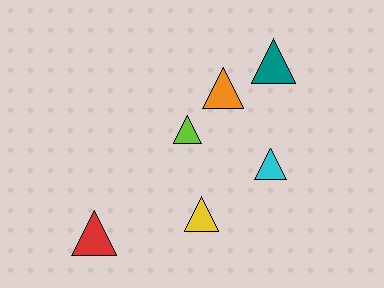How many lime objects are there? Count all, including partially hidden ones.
There is 1 lime object.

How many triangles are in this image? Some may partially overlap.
There are 6 triangles.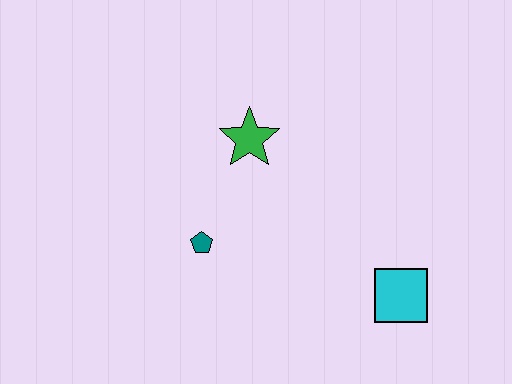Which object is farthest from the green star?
The cyan square is farthest from the green star.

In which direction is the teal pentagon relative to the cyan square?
The teal pentagon is to the left of the cyan square.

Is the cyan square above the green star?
No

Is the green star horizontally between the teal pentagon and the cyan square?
Yes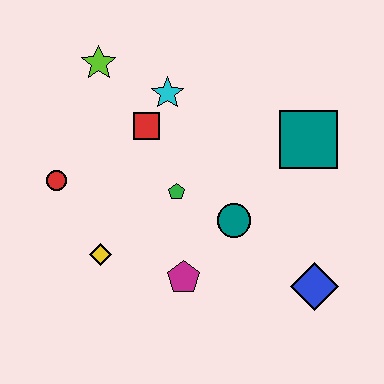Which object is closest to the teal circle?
The green pentagon is closest to the teal circle.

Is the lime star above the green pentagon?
Yes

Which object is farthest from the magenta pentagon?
The lime star is farthest from the magenta pentagon.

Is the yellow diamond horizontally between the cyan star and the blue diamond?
No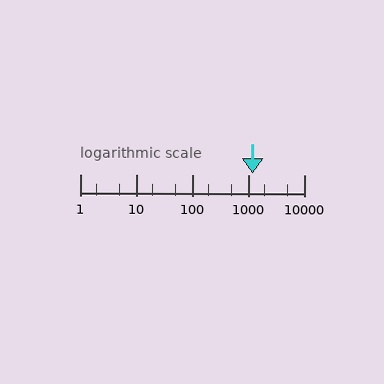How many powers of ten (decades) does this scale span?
The scale spans 4 decades, from 1 to 10000.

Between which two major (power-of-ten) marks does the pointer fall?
The pointer is between 1000 and 10000.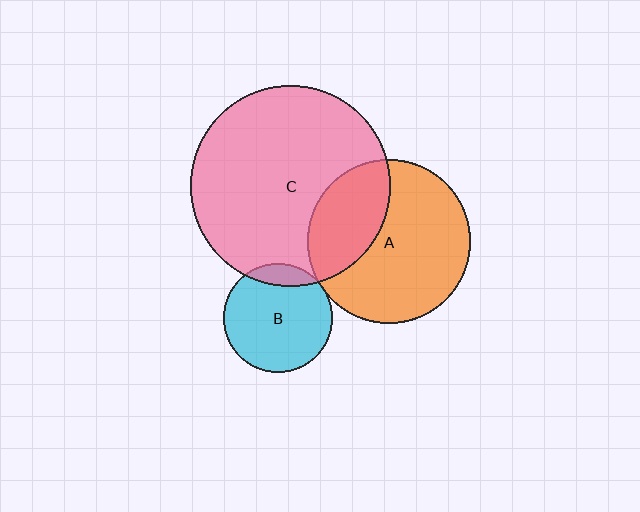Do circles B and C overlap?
Yes.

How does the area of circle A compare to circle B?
Approximately 2.3 times.